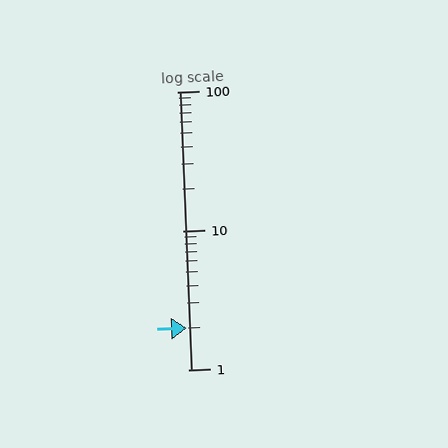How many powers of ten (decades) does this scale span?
The scale spans 2 decades, from 1 to 100.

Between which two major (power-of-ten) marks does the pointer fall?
The pointer is between 1 and 10.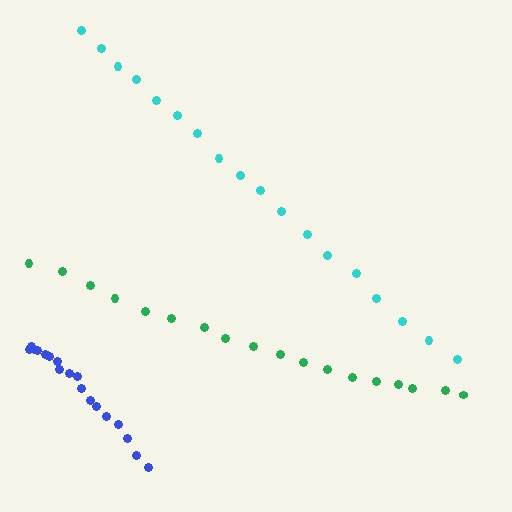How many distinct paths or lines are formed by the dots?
There are 3 distinct paths.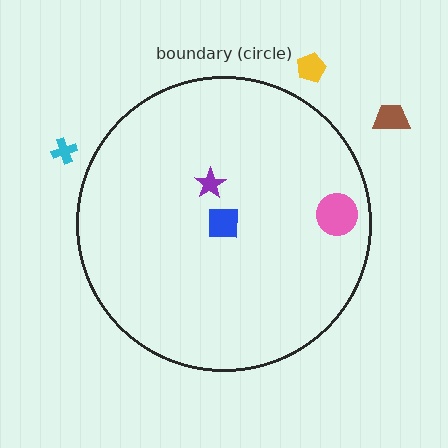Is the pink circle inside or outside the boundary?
Inside.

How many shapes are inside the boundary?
3 inside, 3 outside.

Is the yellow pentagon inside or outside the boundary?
Outside.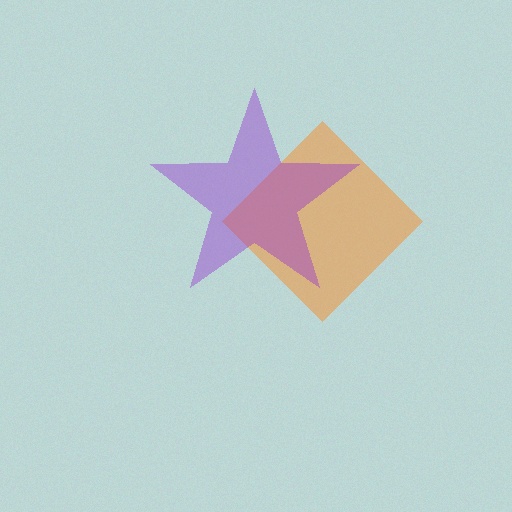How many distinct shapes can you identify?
There are 2 distinct shapes: an orange diamond, a purple star.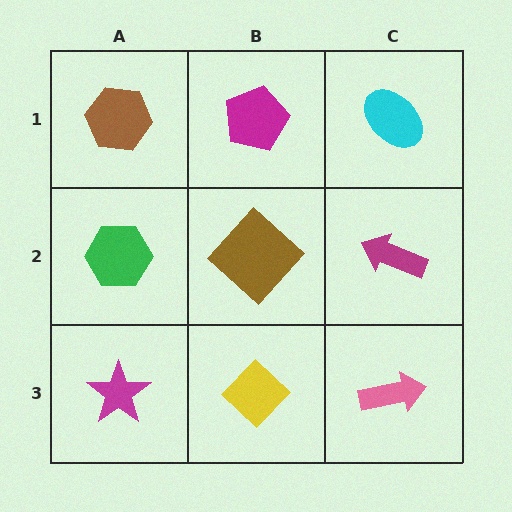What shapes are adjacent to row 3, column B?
A brown diamond (row 2, column B), a magenta star (row 3, column A), a pink arrow (row 3, column C).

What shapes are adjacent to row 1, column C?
A magenta arrow (row 2, column C), a magenta pentagon (row 1, column B).